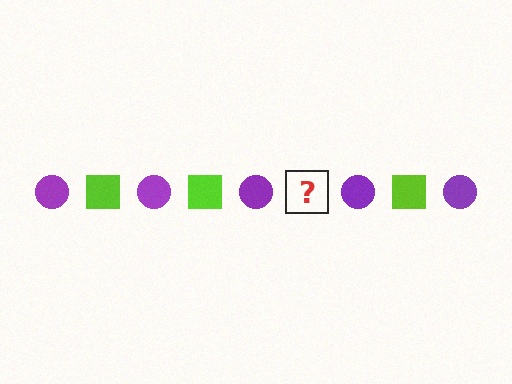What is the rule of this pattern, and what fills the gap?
The rule is that the pattern alternates between purple circle and lime square. The gap should be filled with a lime square.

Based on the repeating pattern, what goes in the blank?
The blank should be a lime square.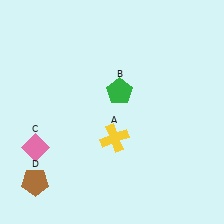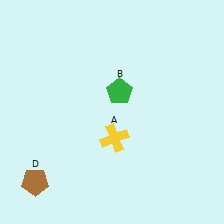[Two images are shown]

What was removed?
The pink diamond (C) was removed in Image 2.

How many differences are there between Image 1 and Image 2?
There is 1 difference between the two images.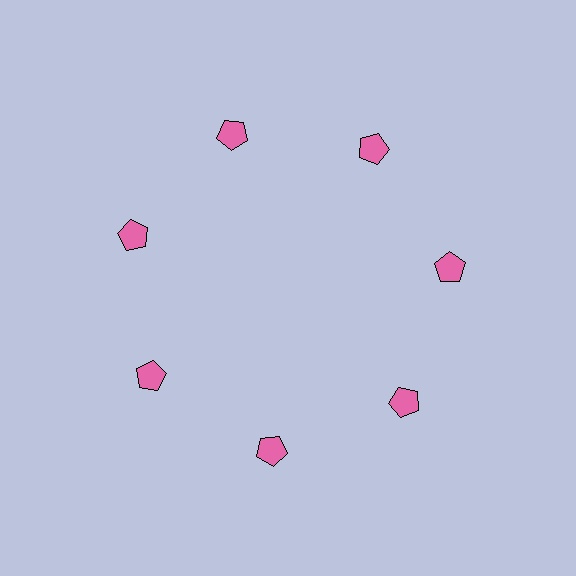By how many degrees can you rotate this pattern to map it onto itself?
The pattern maps onto itself every 51 degrees of rotation.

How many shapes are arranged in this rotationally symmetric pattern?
There are 7 shapes, arranged in 7 groups of 1.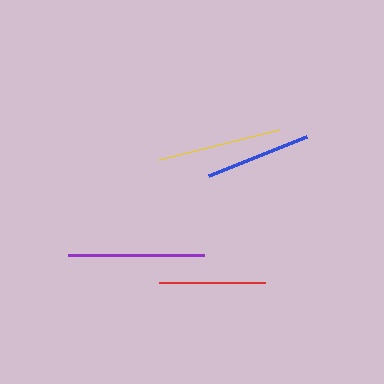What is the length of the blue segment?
The blue segment is approximately 106 pixels long.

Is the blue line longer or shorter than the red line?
The red line is longer than the blue line.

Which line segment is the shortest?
The blue line is the shortest at approximately 106 pixels.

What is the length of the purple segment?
The purple segment is approximately 136 pixels long.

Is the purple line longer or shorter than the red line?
The purple line is longer than the red line.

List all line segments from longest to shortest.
From longest to shortest: purple, yellow, red, blue.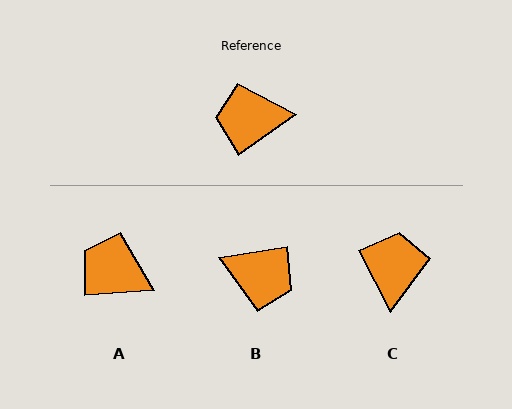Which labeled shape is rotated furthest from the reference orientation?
B, about 154 degrees away.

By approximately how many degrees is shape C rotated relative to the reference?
Approximately 98 degrees clockwise.